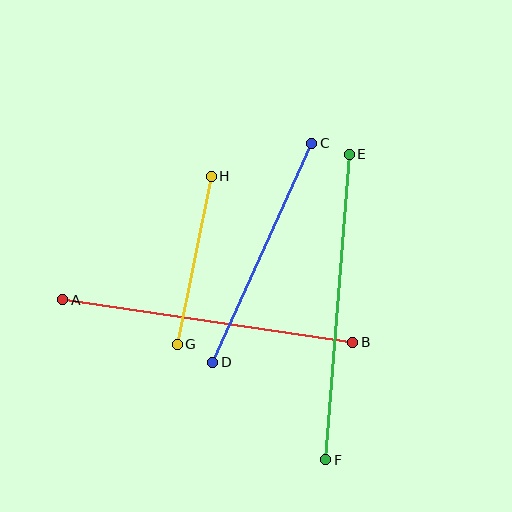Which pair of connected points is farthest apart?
Points E and F are farthest apart.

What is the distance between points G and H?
The distance is approximately 171 pixels.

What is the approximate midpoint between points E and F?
The midpoint is at approximately (338, 307) pixels.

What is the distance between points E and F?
The distance is approximately 306 pixels.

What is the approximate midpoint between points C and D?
The midpoint is at approximately (262, 253) pixels.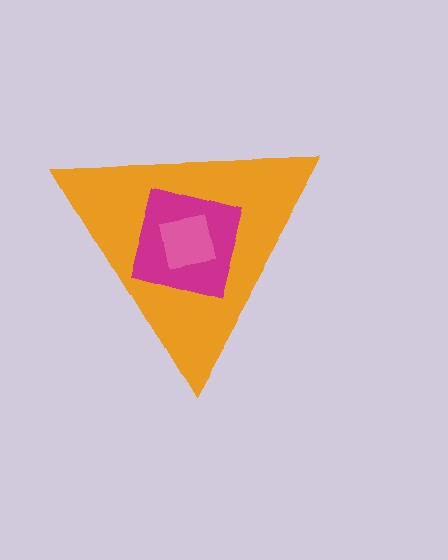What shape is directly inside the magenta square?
The pink square.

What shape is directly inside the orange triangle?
The magenta square.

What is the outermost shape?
The orange triangle.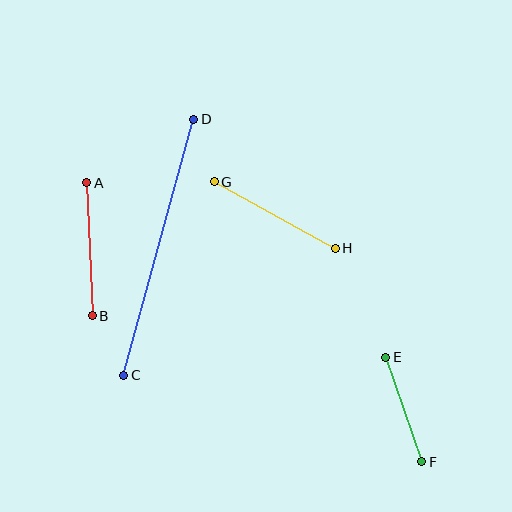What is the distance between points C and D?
The distance is approximately 265 pixels.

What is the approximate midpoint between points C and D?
The midpoint is at approximately (159, 247) pixels.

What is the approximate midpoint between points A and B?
The midpoint is at approximately (89, 249) pixels.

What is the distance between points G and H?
The distance is approximately 138 pixels.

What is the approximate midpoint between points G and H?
The midpoint is at approximately (275, 215) pixels.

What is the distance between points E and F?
The distance is approximately 110 pixels.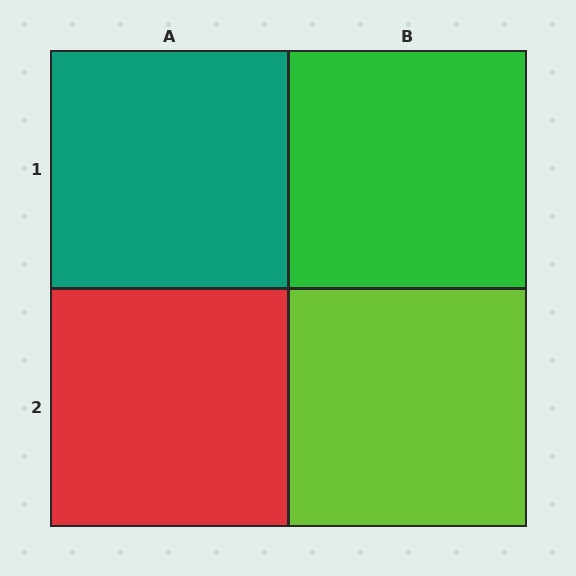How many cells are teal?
1 cell is teal.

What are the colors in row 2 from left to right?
Red, lime.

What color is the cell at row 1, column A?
Teal.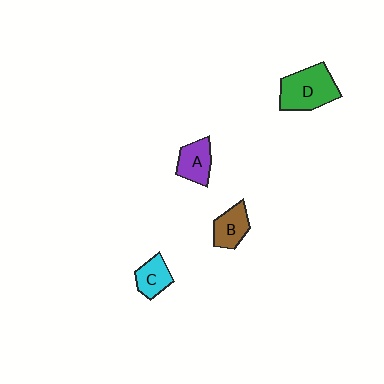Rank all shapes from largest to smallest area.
From largest to smallest: D (green), A (purple), B (brown), C (cyan).